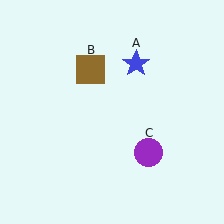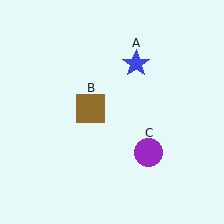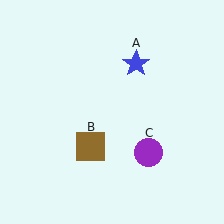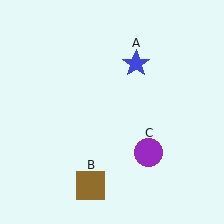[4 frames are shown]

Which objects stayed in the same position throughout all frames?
Blue star (object A) and purple circle (object C) remained stationary.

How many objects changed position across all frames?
1 object changed position: brown square (object B).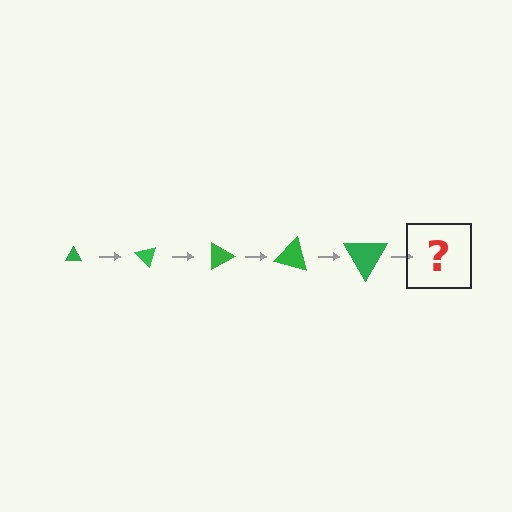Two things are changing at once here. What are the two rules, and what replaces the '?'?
The two rules are that the triangle grows larger each step and it rotates 45 degrees each step. The '?' should be a triangle, larger than the previous one and rotated 225 degrees from the start.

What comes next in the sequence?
The next element should be a triangle, larger than the previous one and rotated 225 degrees from the start.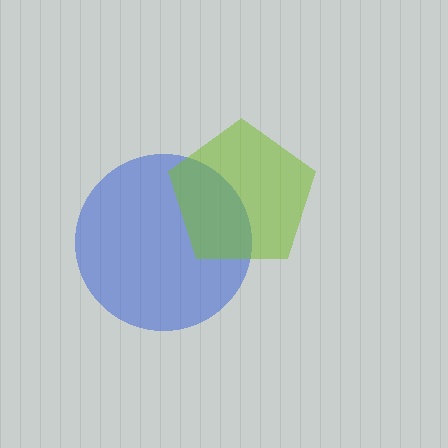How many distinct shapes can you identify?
There are 2 distinct shapes: a blue circle, a lime pentagon.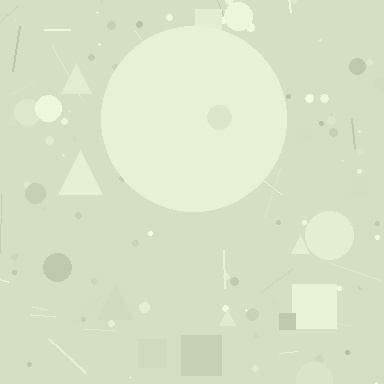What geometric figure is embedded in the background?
A circle is embedded in the background.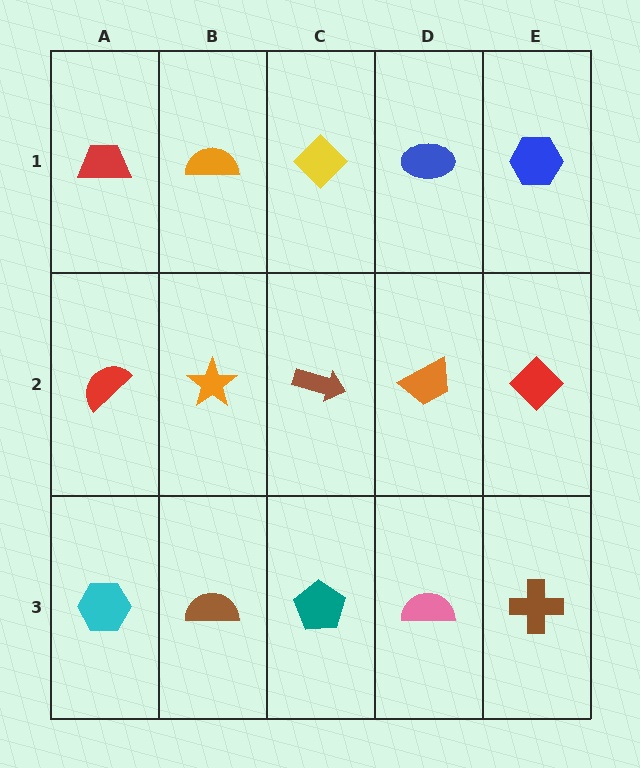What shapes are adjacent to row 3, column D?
An orange trapezoid (row 2, column D), a teal pentagon (row 3, column C), a brown cross (row 3, column E).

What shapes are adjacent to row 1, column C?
A brown arrow (row 2, column C), an orange semicircle (row 1, column B), a blue ellipse (row 1, column D).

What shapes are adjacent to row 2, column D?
A blue ellipse (row 1, column D), a pink semicircle (row 3, column D), a brown arrow (row 2, column C), a red diamond (row 2, column E).